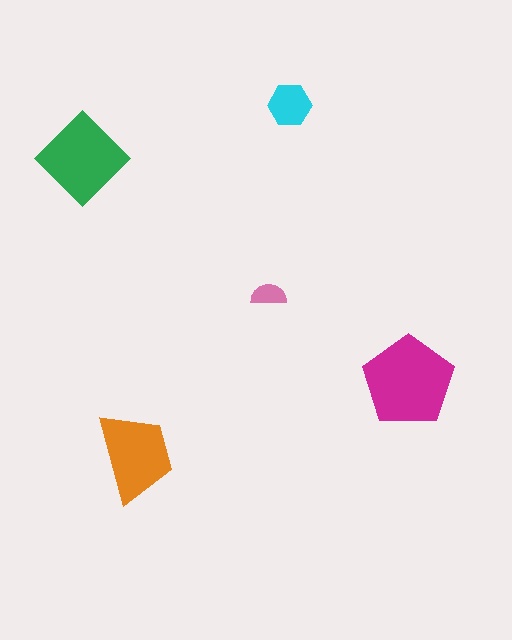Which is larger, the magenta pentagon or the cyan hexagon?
The magenta pentagon.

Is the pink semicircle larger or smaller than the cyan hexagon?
Smaller.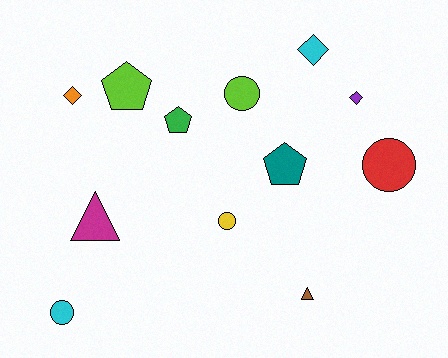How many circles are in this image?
There are 4 circles.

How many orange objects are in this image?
There is 1 orange object.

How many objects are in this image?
There are 12 objects.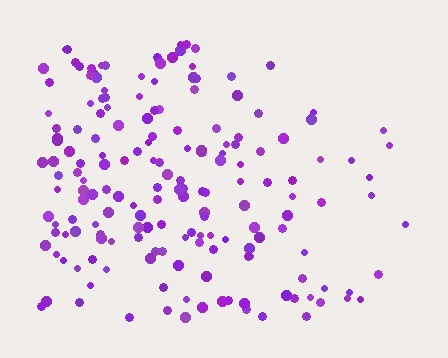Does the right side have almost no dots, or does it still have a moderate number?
Still a moderate number, just noticeably fewer than the left.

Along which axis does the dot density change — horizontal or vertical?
Horizontal.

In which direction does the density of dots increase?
From right to left, with the left side densest.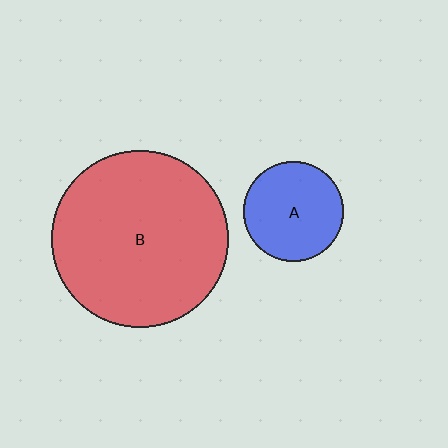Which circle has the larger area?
Circle B (red).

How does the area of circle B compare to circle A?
Approximately 3.1 times.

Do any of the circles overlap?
No, none of the circles overlap.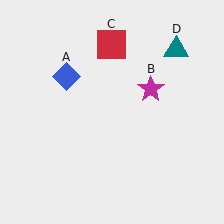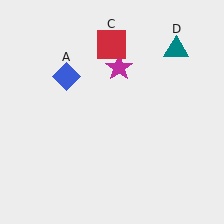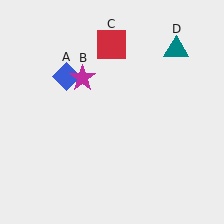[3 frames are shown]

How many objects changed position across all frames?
1 object changed position: magenta star (object B).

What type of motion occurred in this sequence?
The magenta star (object B) rotated counterclockwise around the center of the scene.